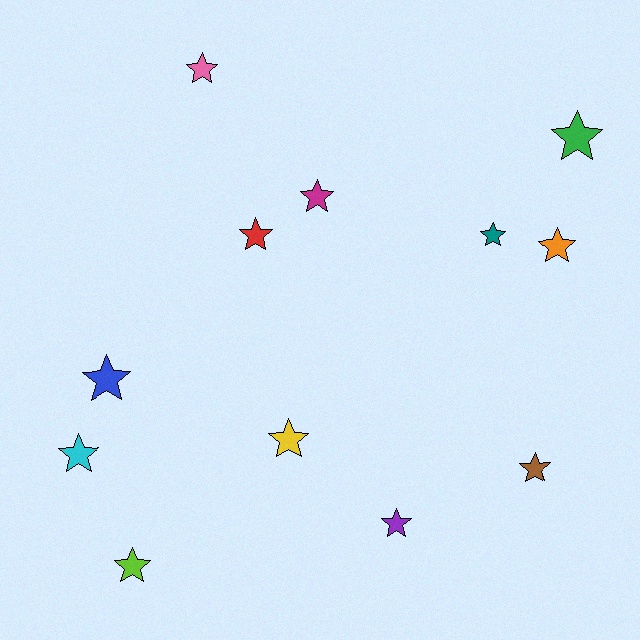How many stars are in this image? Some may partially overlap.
There are 12 stars.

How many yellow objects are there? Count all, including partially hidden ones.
There is 1 yellow object.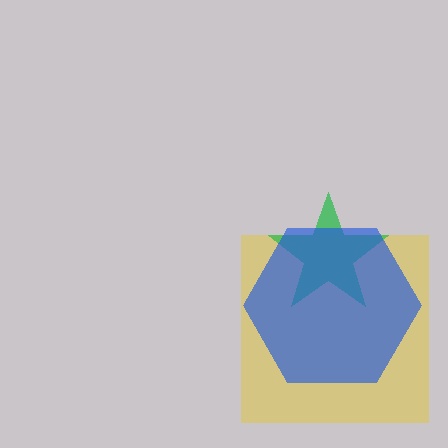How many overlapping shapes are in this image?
There are 3 overlapping shapes in the image.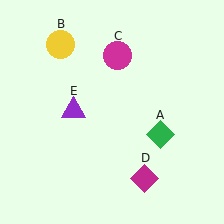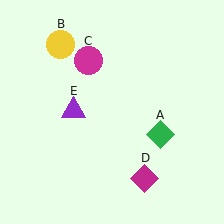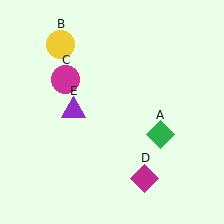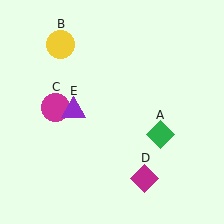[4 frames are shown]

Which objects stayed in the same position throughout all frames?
Green diamond (object A) and yellow circle (object B) and magenta diamond (object D) and purple triangle (object E) remained stationary.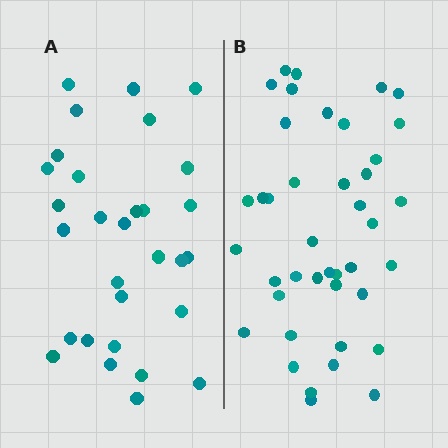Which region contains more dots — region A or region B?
Region B (the right region) has more dots.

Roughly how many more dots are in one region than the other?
Region B has roughly 12 or so more dots than region A.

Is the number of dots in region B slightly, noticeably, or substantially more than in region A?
Region B has noticeably more, but not dramatically so. The ratio is roughly 1.4 to 1.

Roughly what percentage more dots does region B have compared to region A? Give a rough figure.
About 35% more.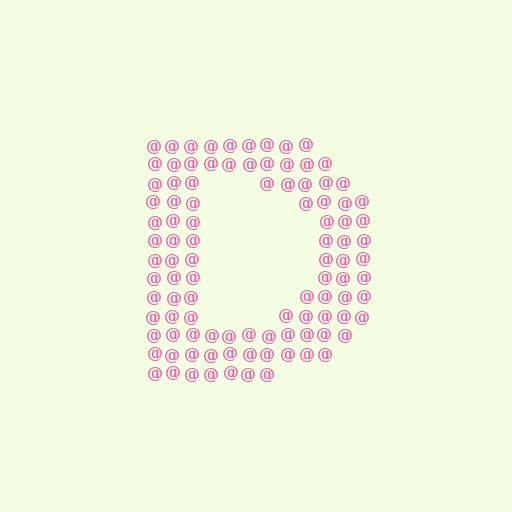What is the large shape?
The large shape is the letter D.